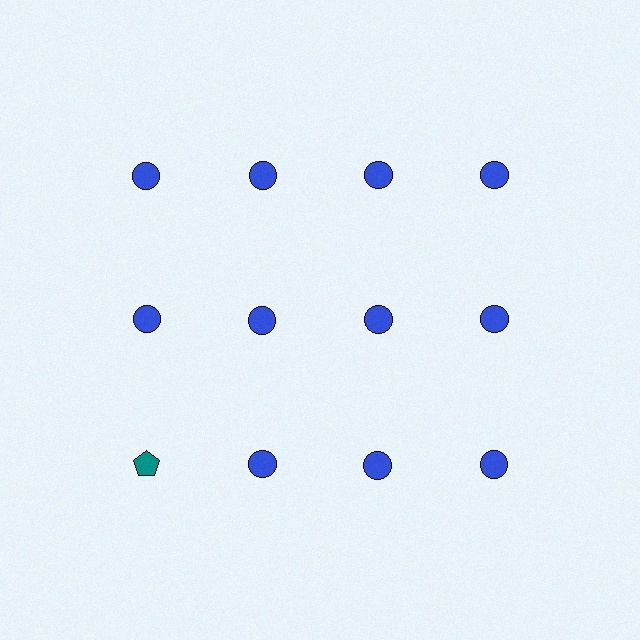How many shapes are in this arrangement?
There are 12 shapes arranged in a grid pattern.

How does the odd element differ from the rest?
It differs in both color (teal instead of blue) and shape (pentagon instead of circle).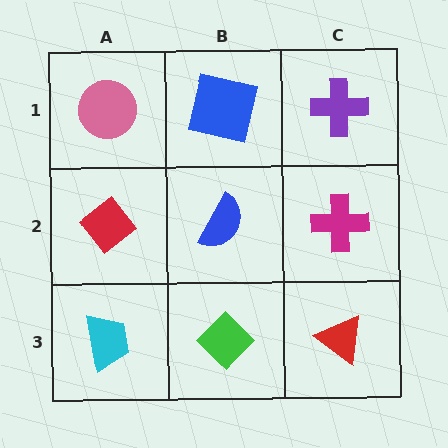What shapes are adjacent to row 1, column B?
A blue semicircle (row 2, column B), a pink circle (row 1, column A), a purple cross (row 1, column C).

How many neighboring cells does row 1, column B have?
3.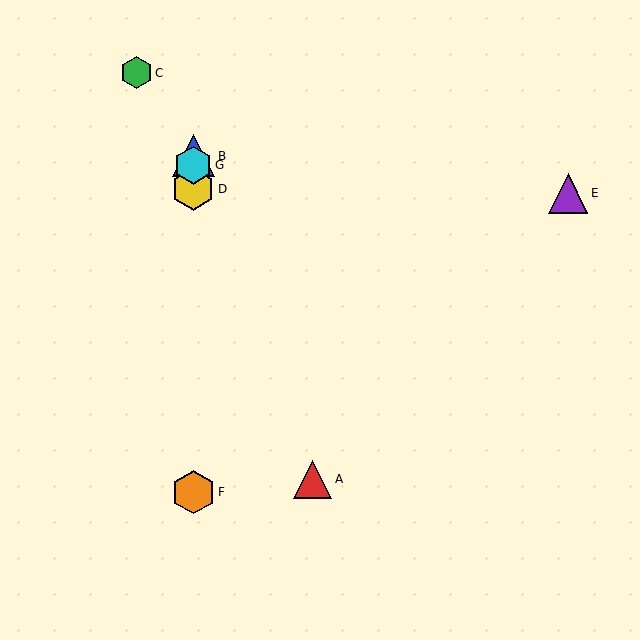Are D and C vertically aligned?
No, D is at x≈193 and C is at x≈136.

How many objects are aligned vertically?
4 objects (B, D, F, G) are aligned vertically.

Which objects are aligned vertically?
Objects B, D, F, G are aligned vertically.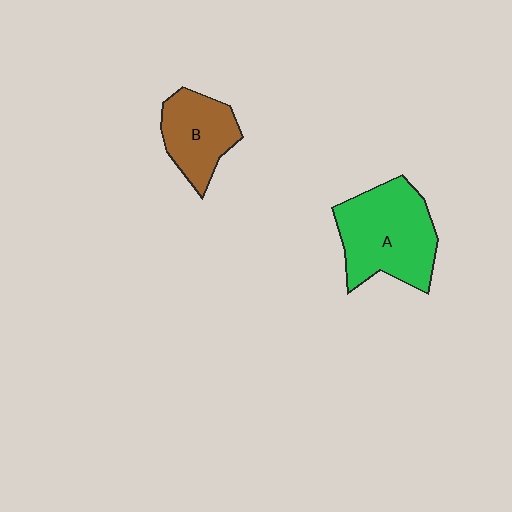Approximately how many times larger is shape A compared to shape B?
Approximately 1.6 times.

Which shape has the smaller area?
Shape B (brown).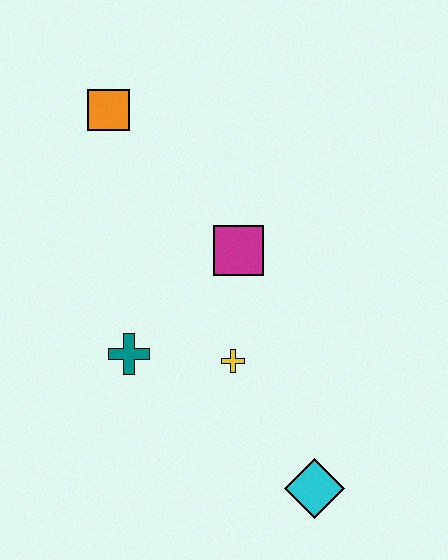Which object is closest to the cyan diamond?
The yellow cross is closest to the cyan diamond.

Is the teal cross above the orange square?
No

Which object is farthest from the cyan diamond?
The orange square is farthest from the cyan diamond.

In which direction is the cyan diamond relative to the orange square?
The cyan diamond is below the orange square.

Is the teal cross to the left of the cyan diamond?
Yes